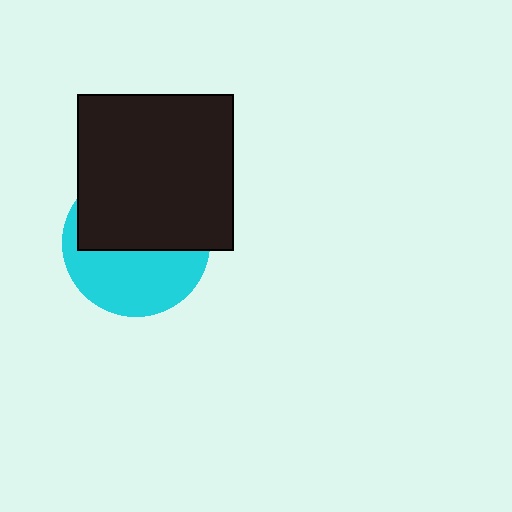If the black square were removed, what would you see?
You would see the complete cyan circle.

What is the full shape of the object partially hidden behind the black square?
The partially hidden object is a cyan circle.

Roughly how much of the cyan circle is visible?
About half of it is visible (roughly 46%).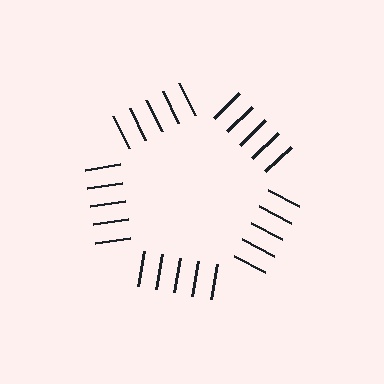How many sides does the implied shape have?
5 sides — the line-ends trace a pentagon.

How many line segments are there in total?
25 — 5 along each of the 5 edges.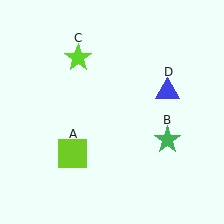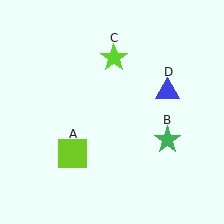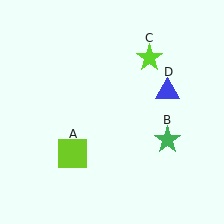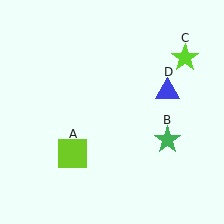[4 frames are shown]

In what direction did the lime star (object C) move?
The lime star (object C) moved right.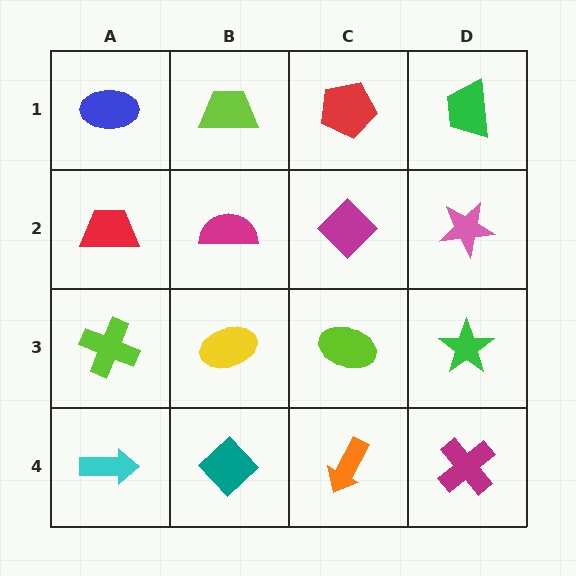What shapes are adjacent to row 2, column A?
A blue ellipse (row 1, column A), a lime cross (row 3, column A), a magenta semicircle (row 2, column B).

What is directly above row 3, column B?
A magenta semicircle.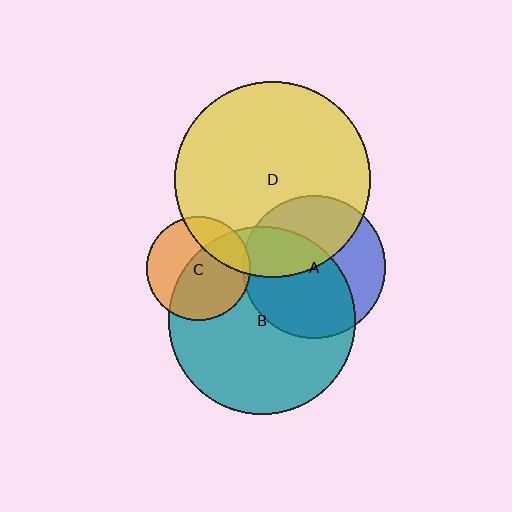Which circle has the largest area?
Circle D (yellow).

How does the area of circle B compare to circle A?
Approximately 1.7 times.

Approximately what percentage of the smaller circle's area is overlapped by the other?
Approximately 15%.